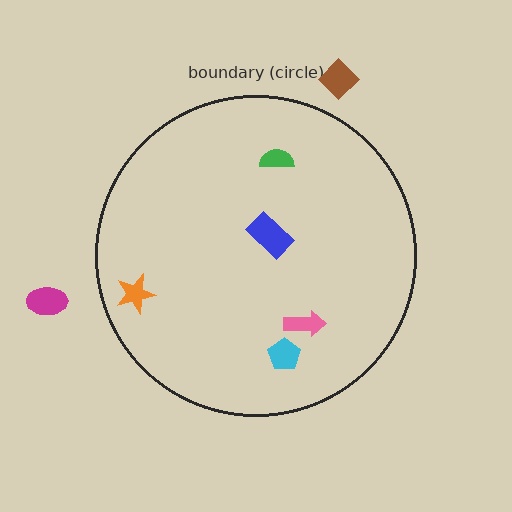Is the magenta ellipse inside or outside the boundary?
Outside.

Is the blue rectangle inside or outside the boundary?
Inside.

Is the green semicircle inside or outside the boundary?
Inside.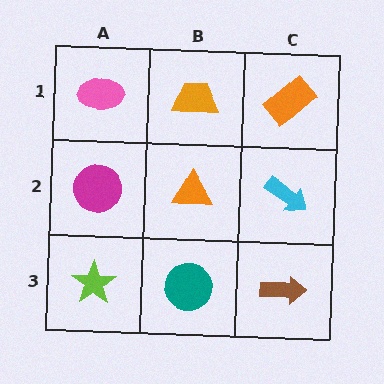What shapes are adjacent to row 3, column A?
A magenta circle (row 2, column A), a teal circle (row 3, column B).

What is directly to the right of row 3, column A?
A teal circle.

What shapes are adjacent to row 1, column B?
An orange triangle (row 2, column B), a pink ellipse (row 1, column A), an orange rectangle (row 1, column C).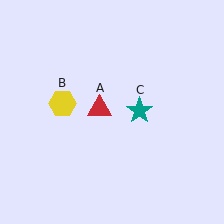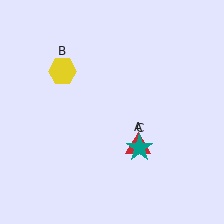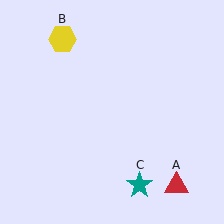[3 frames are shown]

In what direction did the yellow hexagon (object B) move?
The yellow hexagon (object B) moved up.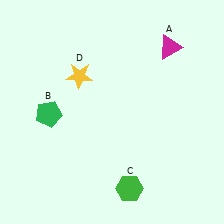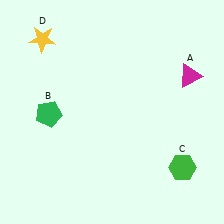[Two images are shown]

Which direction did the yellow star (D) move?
The yellow star (D) moved left.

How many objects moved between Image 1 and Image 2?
3 objects moved between the two images.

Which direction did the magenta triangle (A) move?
The magenta triangle (A) moved down.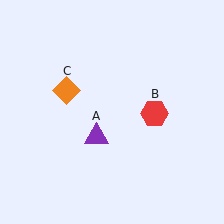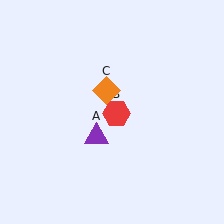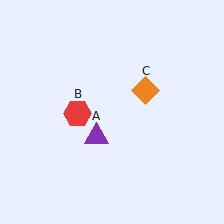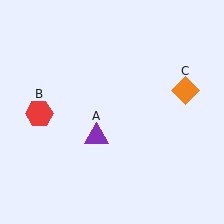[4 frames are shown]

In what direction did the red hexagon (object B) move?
The red hexagon (object B) moved left.